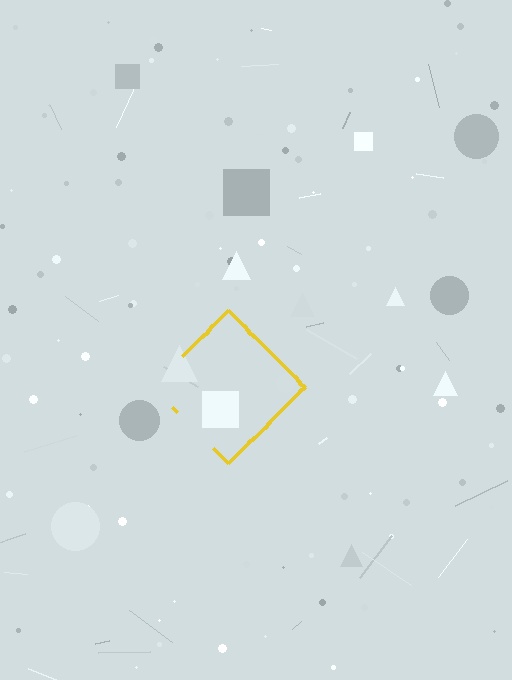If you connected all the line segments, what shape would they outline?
They would outline a diamond.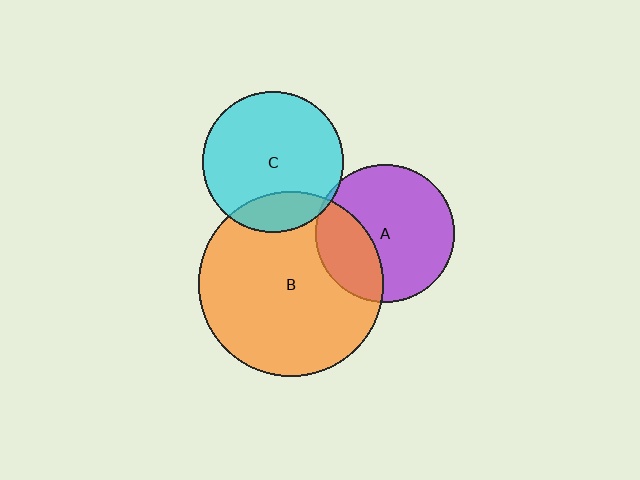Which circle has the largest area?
Circle B (orange).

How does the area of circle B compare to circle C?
Approximately 1.7 times.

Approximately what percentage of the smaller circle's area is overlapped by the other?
Approximately 5%.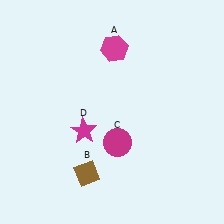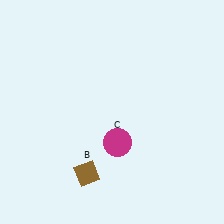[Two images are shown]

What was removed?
The magenta hexagon (A), the magenta star (D) were removed in Image 2.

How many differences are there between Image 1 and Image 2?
There are 2 differences between the two images.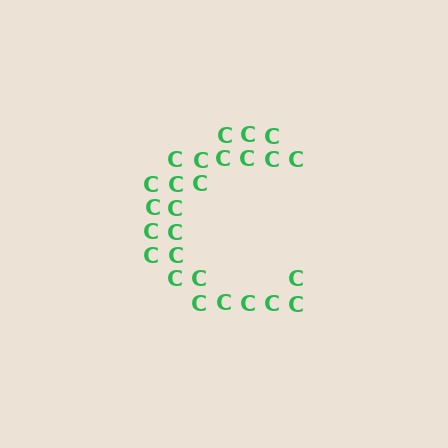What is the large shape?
The large shape is the letter C.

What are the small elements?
The small elements are letter C's.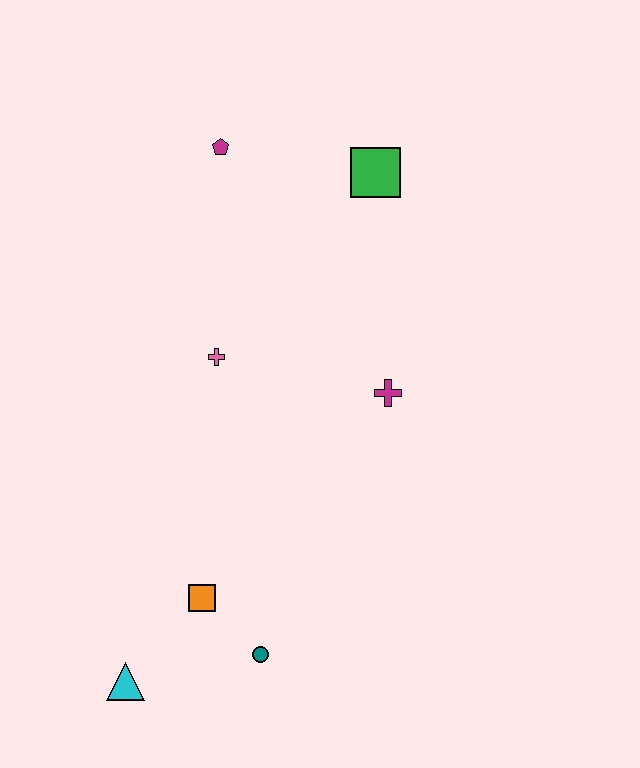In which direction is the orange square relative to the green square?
The orange square is below the green square.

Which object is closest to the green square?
The magenta pentagon is closest to the green square.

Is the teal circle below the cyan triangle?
No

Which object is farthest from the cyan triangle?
The green square is farthest from the cyan triangle.